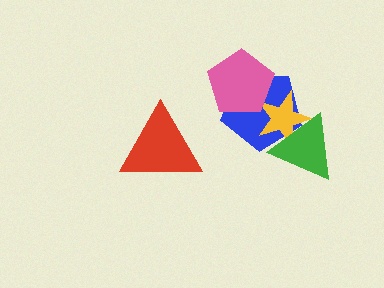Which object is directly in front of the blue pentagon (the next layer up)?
The yellow star is directly in front of the blue pentagon.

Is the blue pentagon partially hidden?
Yes, it is partially covered by another shape.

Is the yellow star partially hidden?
Yes, it is partially covered by another shape.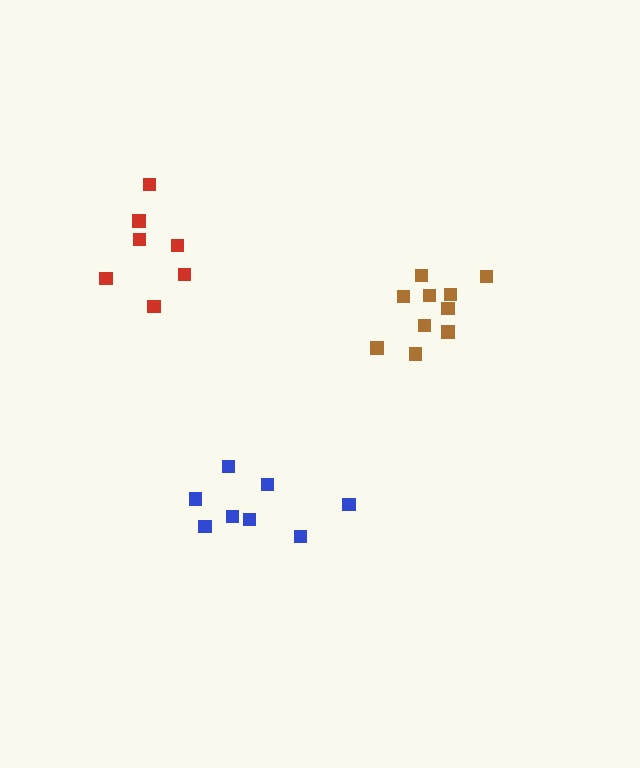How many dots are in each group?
Group 1: 10 dots, Group 2: 8 dots, Group 3: 7 dots (25 total).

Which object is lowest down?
The blue cluster is bottommost.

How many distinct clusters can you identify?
There are 3 distinct clusters.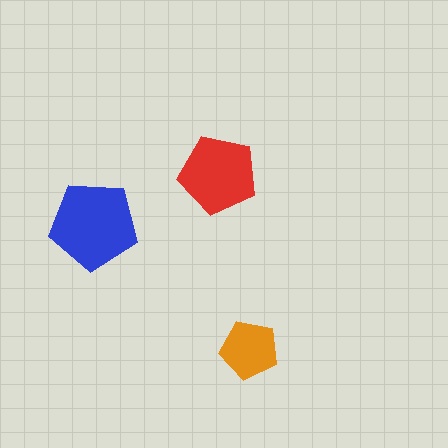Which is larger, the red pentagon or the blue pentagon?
The blue one.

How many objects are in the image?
There are 3 objects in the image.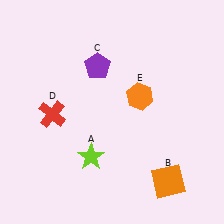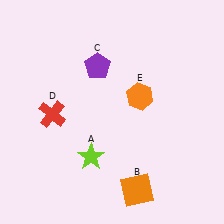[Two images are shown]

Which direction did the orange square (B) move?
The orange square (B) moved left.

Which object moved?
The orange square (B) moved left.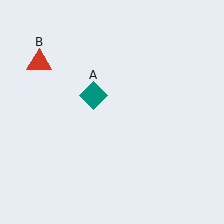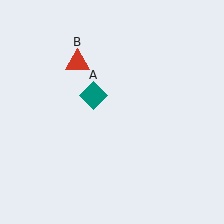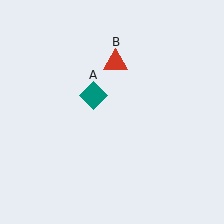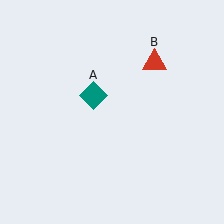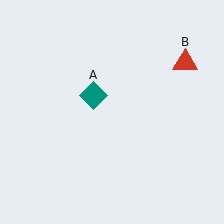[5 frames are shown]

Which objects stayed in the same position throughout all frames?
Teal diamond (object A) remained stationary.